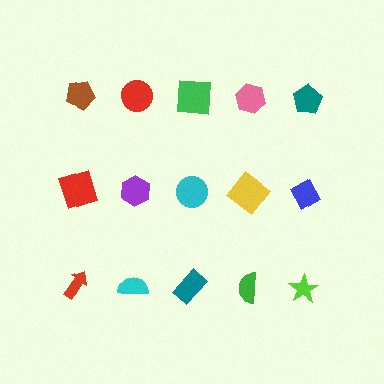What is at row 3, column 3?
A teal rectangle.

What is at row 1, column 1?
A brown pentagon.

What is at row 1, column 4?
A pink hexagon.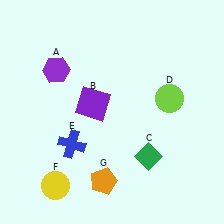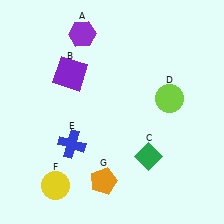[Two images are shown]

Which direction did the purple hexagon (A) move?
The purple hexagon (A) moved up.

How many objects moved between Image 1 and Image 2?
2 objects moved between the two images.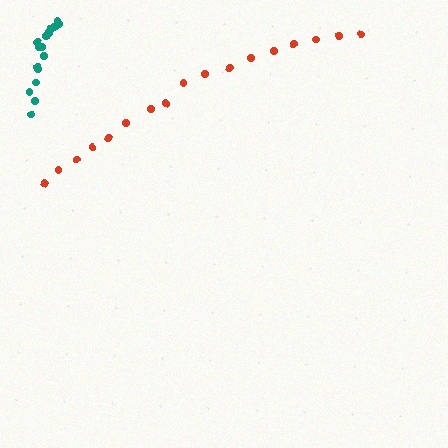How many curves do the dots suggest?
There are 2 distinct paths.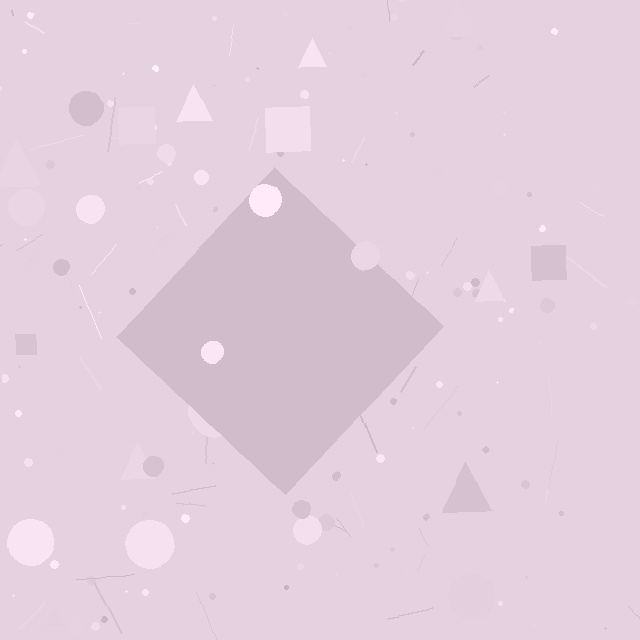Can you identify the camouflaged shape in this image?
The camouflaged shape is a diamond.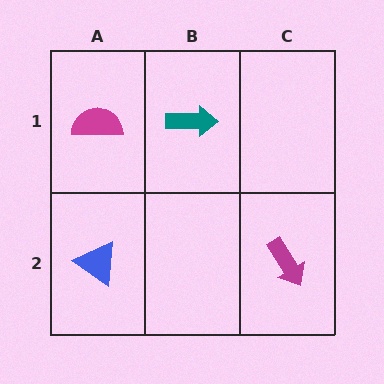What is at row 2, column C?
A magenta arrow.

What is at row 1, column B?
A teal arrow.